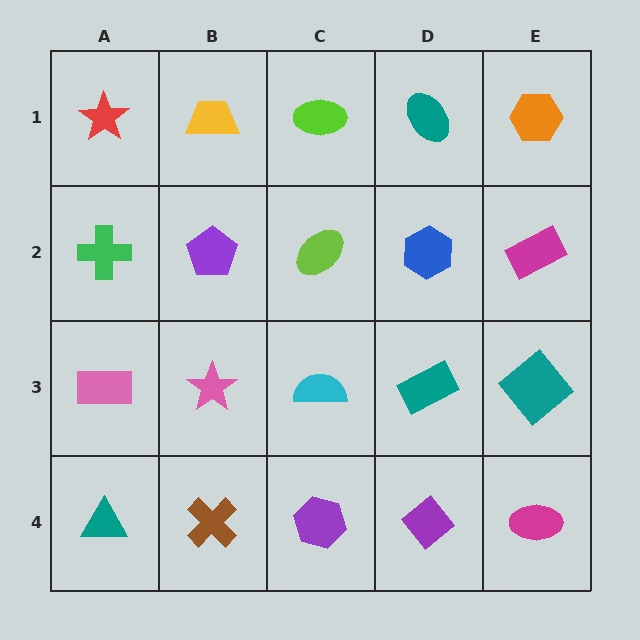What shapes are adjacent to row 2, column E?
An orange hexagon (row 1, column E), a teal diamond (row 3, column E), a blue hexagon (row 2, column D).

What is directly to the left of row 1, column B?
A red star.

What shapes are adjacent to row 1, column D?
A blue hexagon (row 2, column D), a lime ellipse (row 1, column C), an orange hexagon (row 1, column E).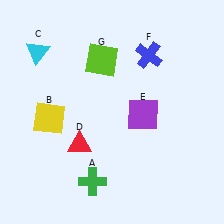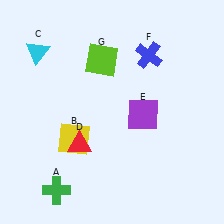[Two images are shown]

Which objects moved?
The objects that moved are: the green cross (A), the yellow square (B).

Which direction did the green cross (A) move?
The green cross (A) moved left.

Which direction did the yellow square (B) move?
The yellow square (B) moved right.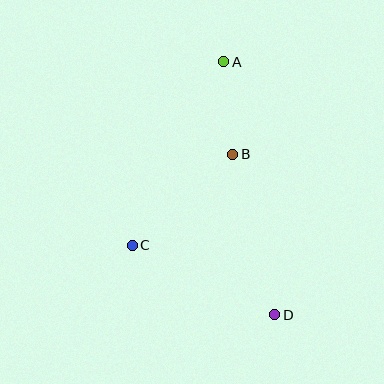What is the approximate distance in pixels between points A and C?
The distance between A and C is approximately 205 pixels.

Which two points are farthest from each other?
Points A and D are farthest from each other.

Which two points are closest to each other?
Points A and B are closest to each other.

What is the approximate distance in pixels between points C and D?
The distance between C and D is approximately 158 pixels.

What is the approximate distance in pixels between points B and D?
The distance between B and D is approximately 166 pixels.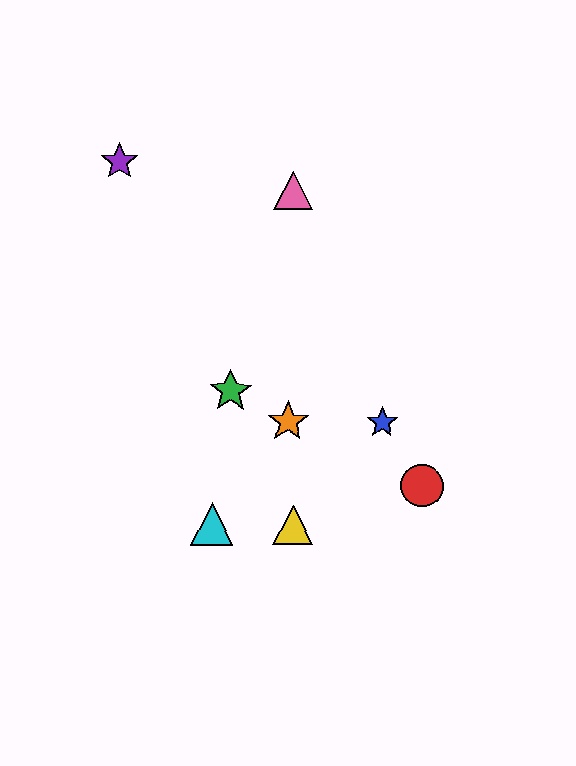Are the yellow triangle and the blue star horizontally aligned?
No, the yellow triangle is at y≈525 and the blue star is at y≈423.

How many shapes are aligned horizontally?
2 shapes (the yellow triangle, the cyan triangle) are aligned horizontally.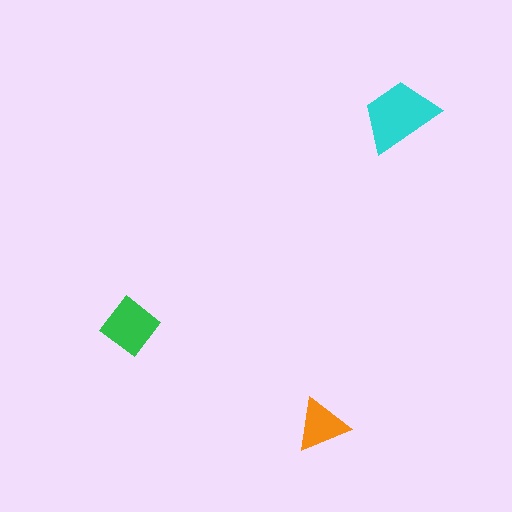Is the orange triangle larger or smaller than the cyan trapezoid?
Smaller.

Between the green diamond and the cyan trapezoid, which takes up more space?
The cyan trapezoid.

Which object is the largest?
The cyan trapezoid.